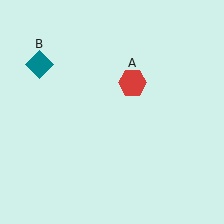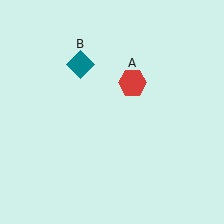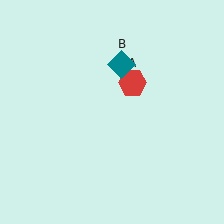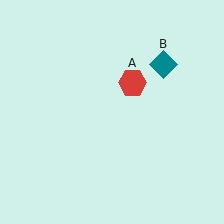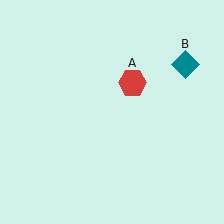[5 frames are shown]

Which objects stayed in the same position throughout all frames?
Red hexagon (object A) remained stationary.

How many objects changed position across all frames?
1 object changed position: teal diamond (object B).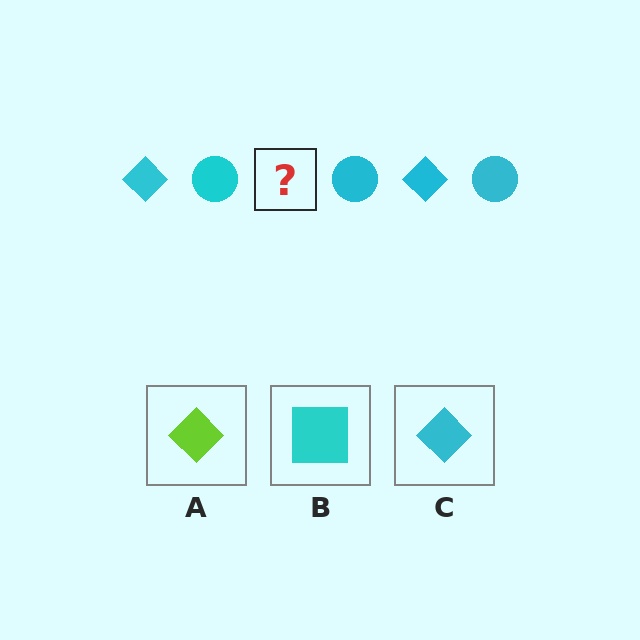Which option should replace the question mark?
Option C.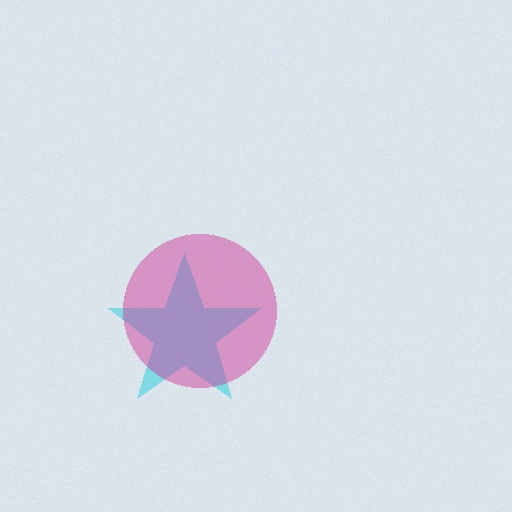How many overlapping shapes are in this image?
There are 2 overlapping shapes in the image.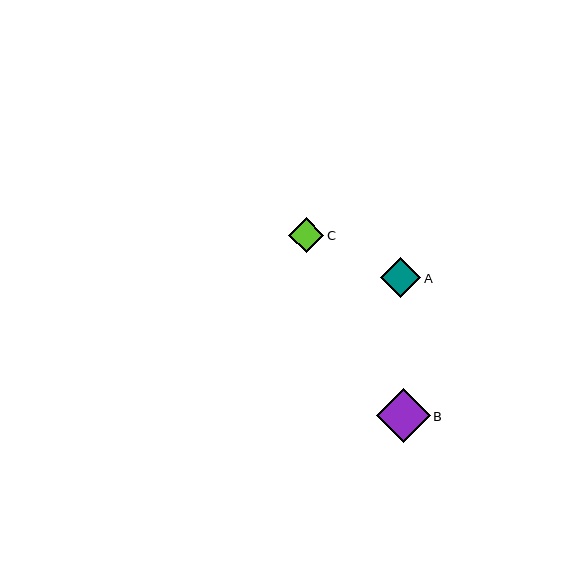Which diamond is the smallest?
Diamond C is the smallest with a size of approximately 35 pixels.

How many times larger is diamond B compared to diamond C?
Diamond B is approximately 1.5 times the size of diamond C.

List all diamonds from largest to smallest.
From largest to smallest: B, A, C.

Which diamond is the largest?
Diamond B is the largest with a size of approximately 54 pixels.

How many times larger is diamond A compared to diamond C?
Diamond A is approximately 1.1 times the size of diamond C.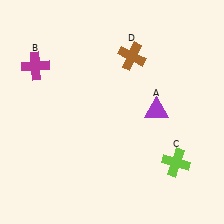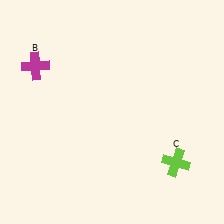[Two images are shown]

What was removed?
The purple triangle (A), the brown cross (D) were removed in Image 2.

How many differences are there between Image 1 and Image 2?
There are 2 differences between the two images.